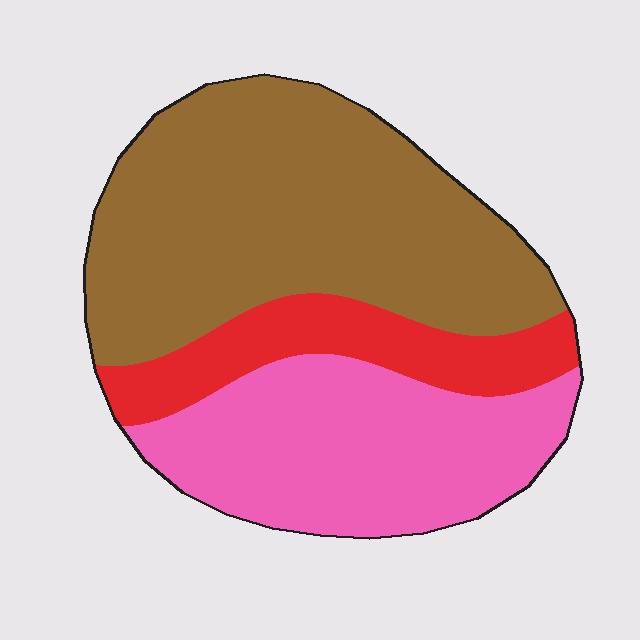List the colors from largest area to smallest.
From largest to smallest: brown, pink, red.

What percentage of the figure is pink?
Pink covers around 35% of the figure.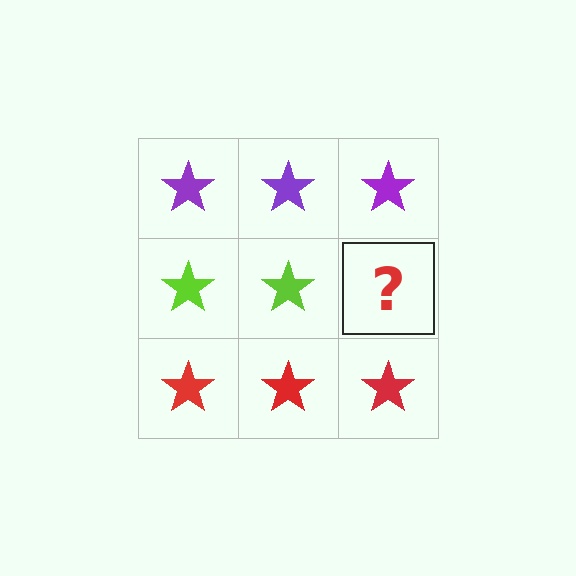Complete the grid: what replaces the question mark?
The question mark should be replaced with a lime star.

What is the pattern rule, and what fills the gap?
The rule is that each row has a consistent color. The gap should be filled with a lime star.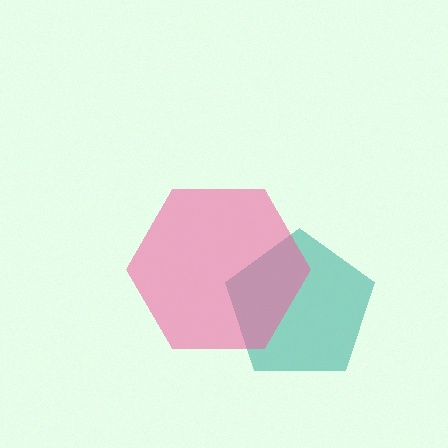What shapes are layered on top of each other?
The layered shapes are: a teal pentagon, a pink hexagon.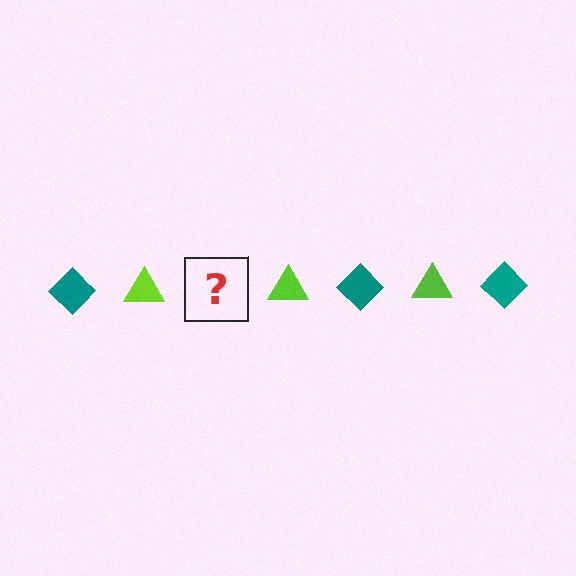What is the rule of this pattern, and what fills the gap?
The rule is that the pattern alternates between teal diamond and lime triangle. The gap should be filled with a teal diamond.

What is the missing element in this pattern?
The missing element is a teal diamond.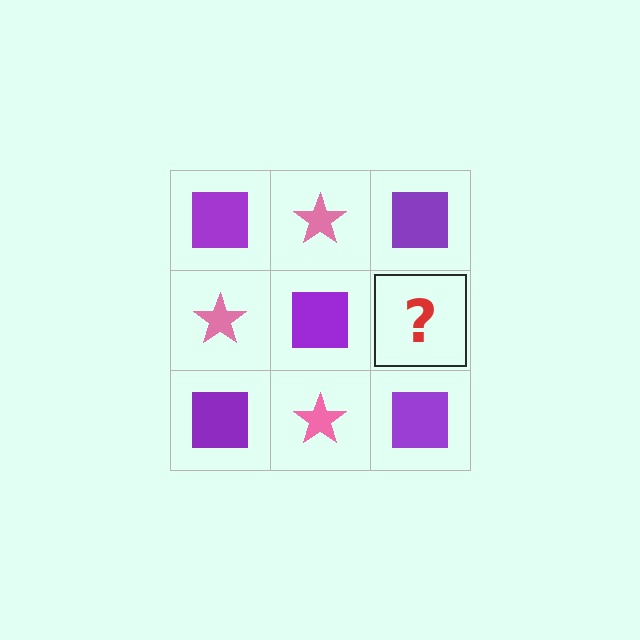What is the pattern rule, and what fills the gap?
The rule is that it alternates purple square and pink star in a checkerboard pattern. The gap should be filled with a pink star.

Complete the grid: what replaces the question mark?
The question mark should be replaced with a pink star.